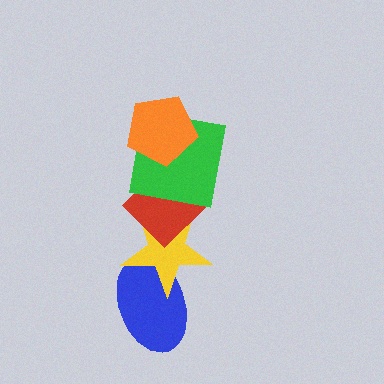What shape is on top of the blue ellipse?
The yellow star is on top of the blue ellipse.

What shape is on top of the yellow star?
The red diamond is on top of the yellow star.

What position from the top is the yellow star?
The yellow star is 4th from the top.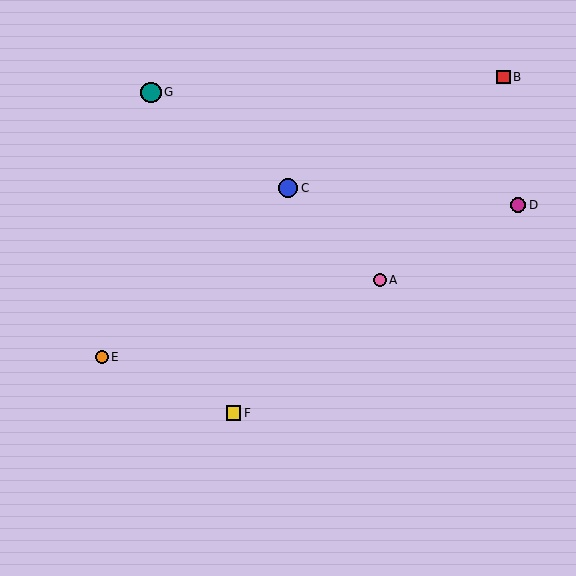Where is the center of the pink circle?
The center of the pink circle is at (380, 280).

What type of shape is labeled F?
Shape F is a yellow square.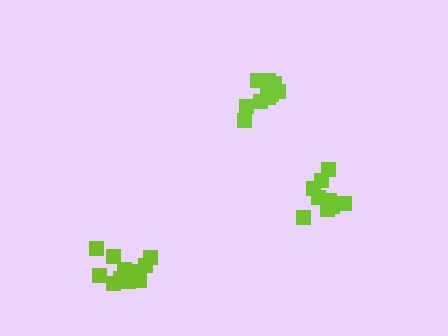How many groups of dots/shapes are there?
There are 3 groups.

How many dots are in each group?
Group 1: 9 dots, Group 2: 10 dots, Group 3: 11 dots (30 total).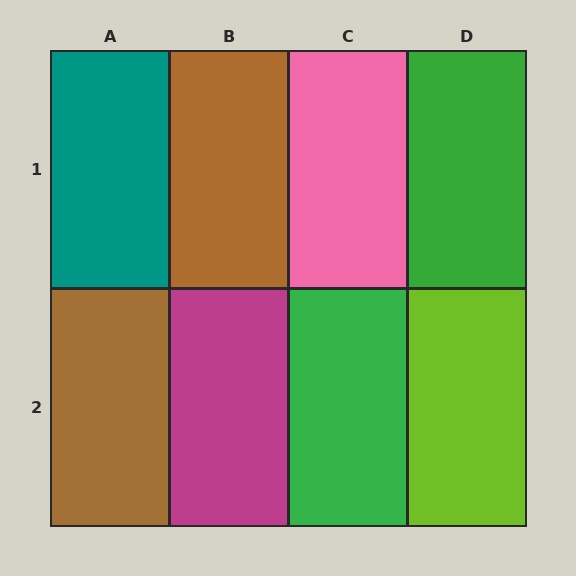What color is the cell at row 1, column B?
Brown.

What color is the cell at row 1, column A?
Teal.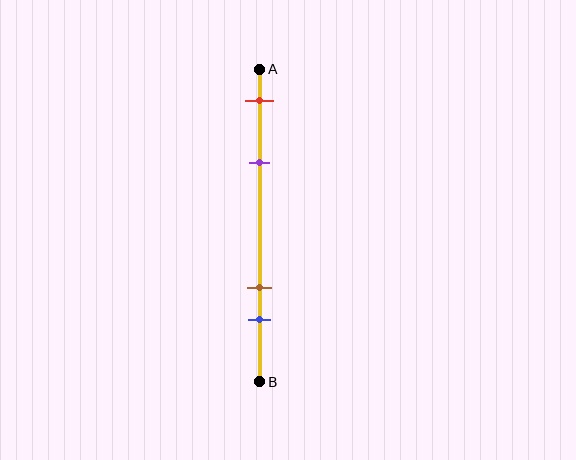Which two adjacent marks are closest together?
The brown and blue marks are the closest adjacent pair.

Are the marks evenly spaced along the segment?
No, the marks are not evenly spaced.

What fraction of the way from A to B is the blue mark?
The blue mark is approximately 80% (0.8) of the way from A to B.